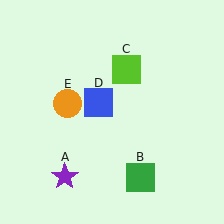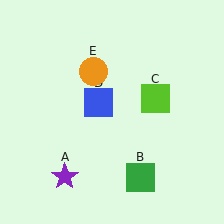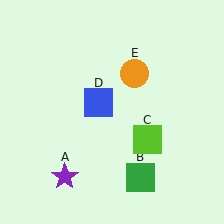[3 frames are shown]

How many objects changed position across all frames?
2 objects changed position: lime square (object C), orange circle (object E).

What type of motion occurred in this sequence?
The lime square (object C), orange circle (object E) rotated clockwise around the center of the scene.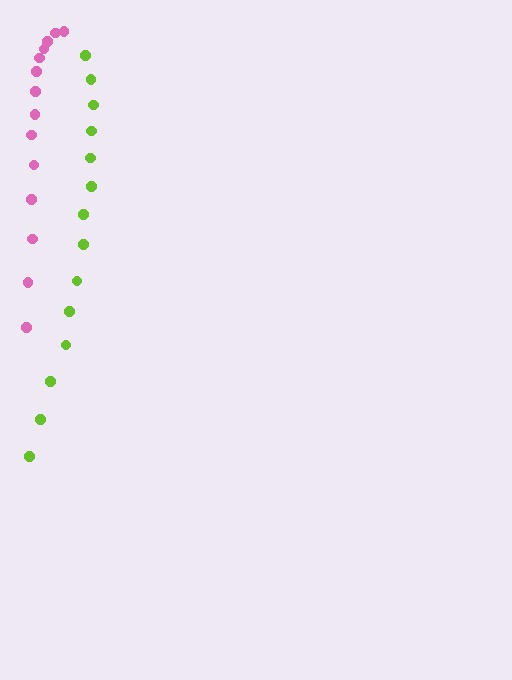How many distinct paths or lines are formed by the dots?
There are 2 distinct paths.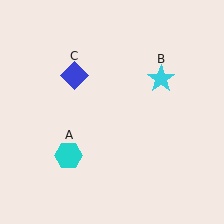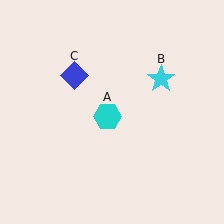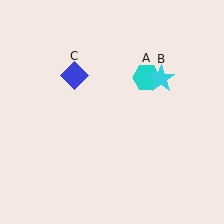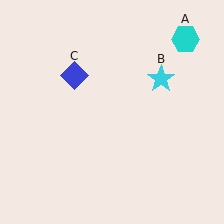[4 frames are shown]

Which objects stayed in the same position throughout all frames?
Cyan star (object B) and blue diamond (object C) remained stationary.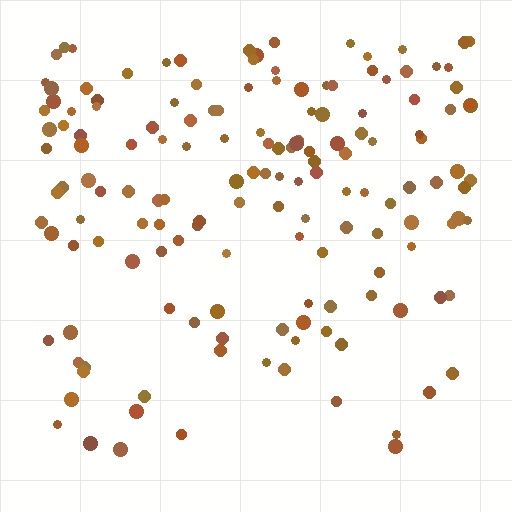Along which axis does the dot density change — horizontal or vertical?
Vertical.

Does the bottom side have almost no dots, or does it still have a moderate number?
Still a moderate number, just noticeably fewer than the top.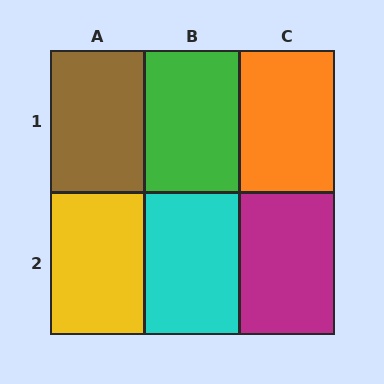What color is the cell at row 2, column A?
Yellow.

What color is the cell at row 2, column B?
Cyan.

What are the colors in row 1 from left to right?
Brown, green, orange.